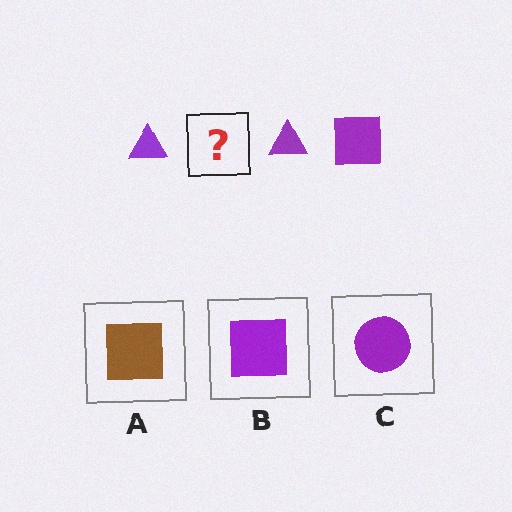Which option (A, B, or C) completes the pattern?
B.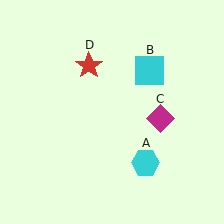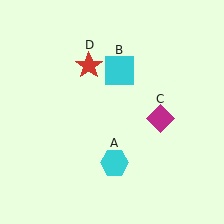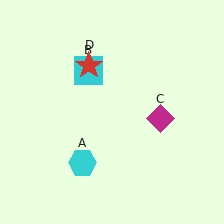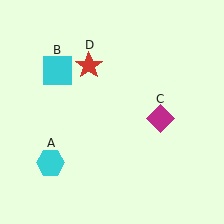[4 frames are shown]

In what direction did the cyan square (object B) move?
The cyan square (object B) moved left.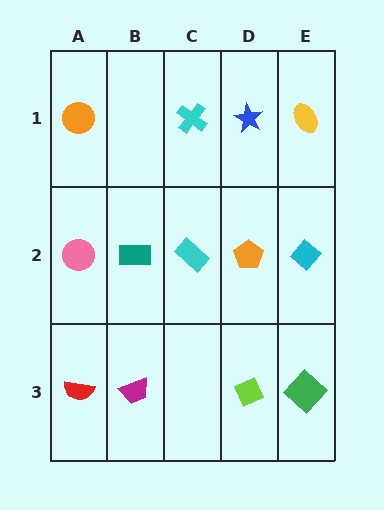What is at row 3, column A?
A red semicircle.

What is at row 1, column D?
A blue star.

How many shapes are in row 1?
4 shapes.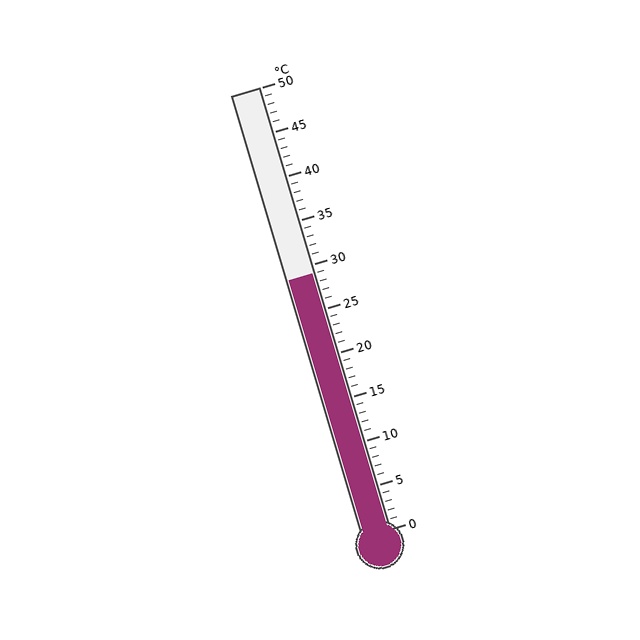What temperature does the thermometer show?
The thermometer shows approximately 29°C.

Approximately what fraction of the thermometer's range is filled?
The thermometer is filled to approximately 60% of its range.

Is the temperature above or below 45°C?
The temperature is below 45°C.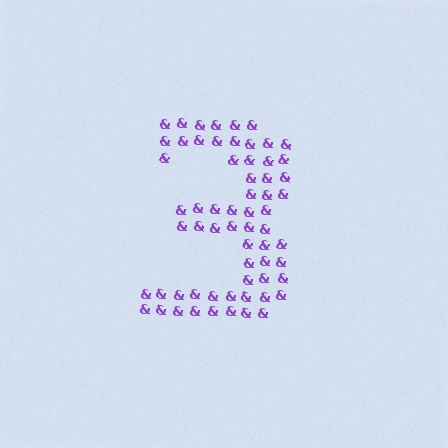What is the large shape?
The large shape is the digit 3.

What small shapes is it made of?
It is made of small ampersands.